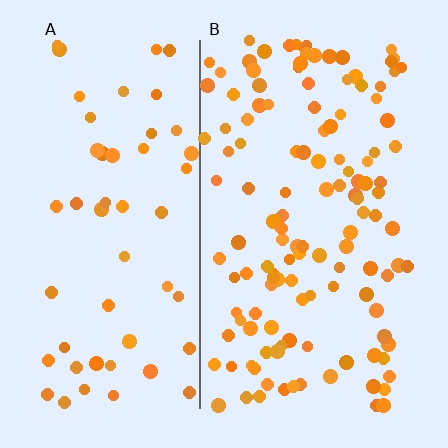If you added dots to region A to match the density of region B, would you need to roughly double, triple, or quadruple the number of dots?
Approximately double.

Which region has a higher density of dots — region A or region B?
B (the right).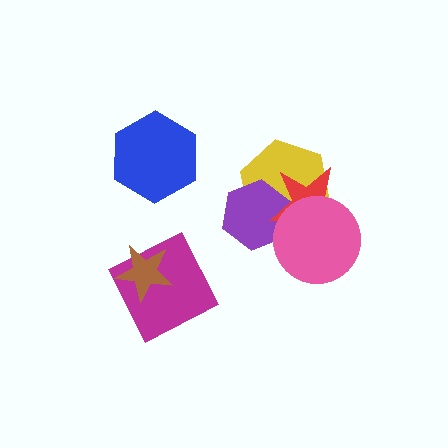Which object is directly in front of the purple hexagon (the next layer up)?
The red star is directly in front of the purple hexagon.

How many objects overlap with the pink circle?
3 objects overlap with the pink circle.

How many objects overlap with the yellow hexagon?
3 objects overlap with the yellow hexagon.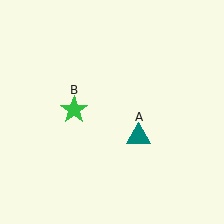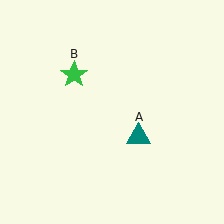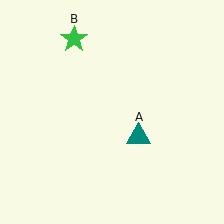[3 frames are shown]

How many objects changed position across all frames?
1 object changed position: green star (object B).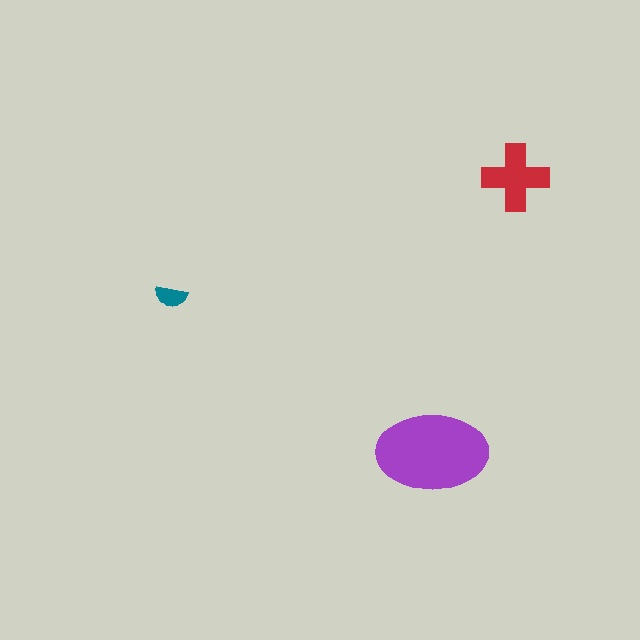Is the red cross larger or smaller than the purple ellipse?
Smaller.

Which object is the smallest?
The teal semicircle.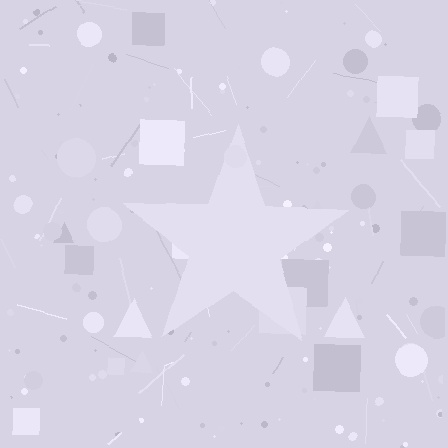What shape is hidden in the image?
A star is hidden in the image.